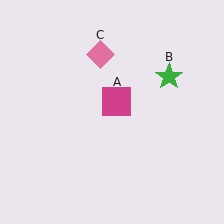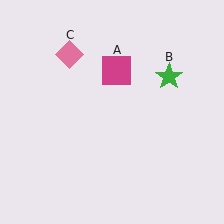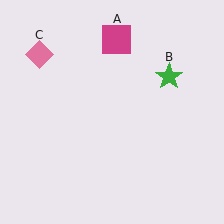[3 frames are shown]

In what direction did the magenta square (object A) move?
The magenta square (object A) moved up.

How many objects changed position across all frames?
2 objects changed position: magenta square (object A), pink diamond (object C).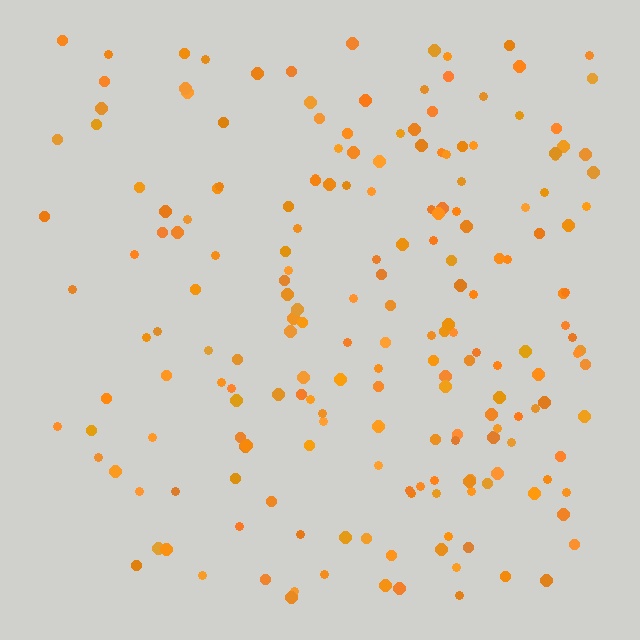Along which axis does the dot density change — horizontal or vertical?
Horizontal.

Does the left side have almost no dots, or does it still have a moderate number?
Still a moderate number, just noticeably fewer than the right.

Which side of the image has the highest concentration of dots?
The right.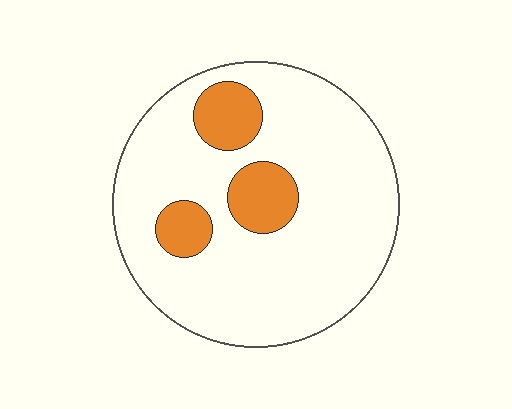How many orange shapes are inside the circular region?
3.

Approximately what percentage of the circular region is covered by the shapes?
Approximately 15%.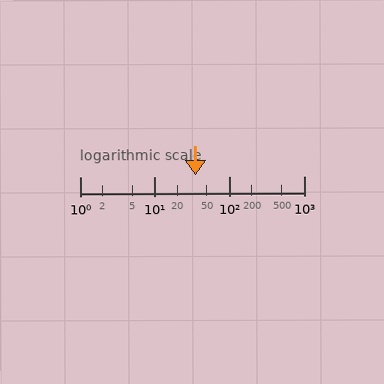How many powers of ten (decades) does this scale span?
The scale spans 3 decades, from 1 to 1000.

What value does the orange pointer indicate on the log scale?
The pointer indicates approximately 35.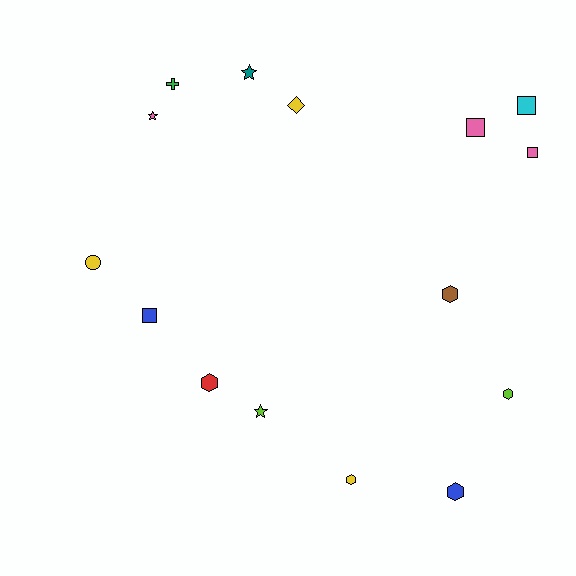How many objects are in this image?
There are 15 objects.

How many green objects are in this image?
There is 1 green object.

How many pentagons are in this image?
There are no pentagons.